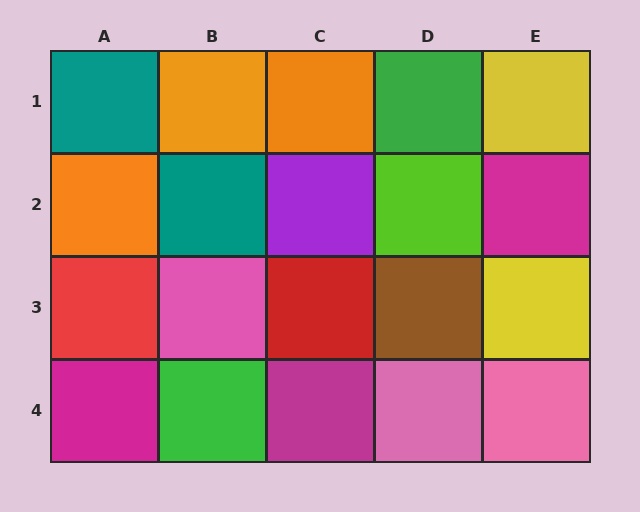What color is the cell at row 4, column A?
Magenta.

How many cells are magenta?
3 cells are magenta.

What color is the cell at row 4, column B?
Green.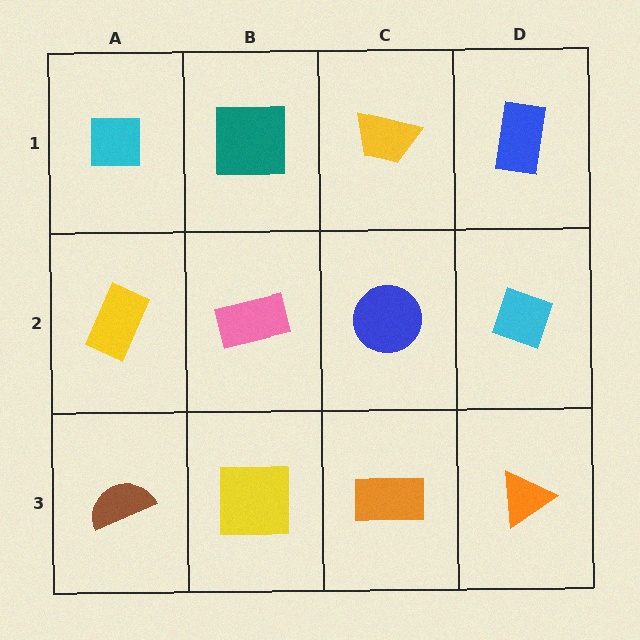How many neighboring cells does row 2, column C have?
4.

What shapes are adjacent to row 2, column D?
A blue rectangle (row 1, column D), an orange triangle (row 3, column D), a blue circle (row 2, column C).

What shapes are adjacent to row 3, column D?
A cyan diamond (row 2, column D), an orange rectangle (row 3, column C).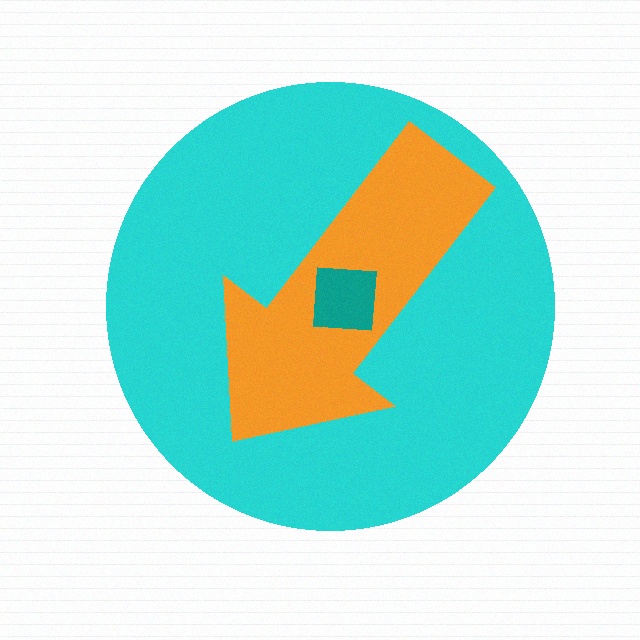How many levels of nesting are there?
3.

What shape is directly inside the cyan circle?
The orange arrow.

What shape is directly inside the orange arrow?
The teal square.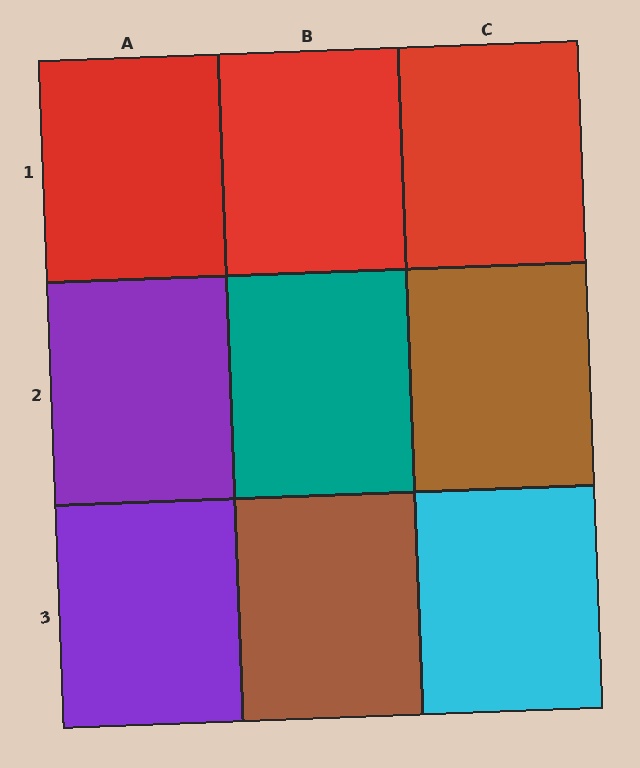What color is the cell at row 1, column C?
Red.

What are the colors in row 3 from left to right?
Purple, brown, cyan.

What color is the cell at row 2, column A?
Purple.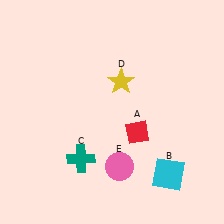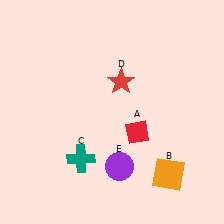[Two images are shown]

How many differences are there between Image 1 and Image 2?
There are 3 differences between the two images.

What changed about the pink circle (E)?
In Image 1, E is pink. In Image 2, it changed to purple.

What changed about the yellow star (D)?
In Image 1, D is yellow. In Image 2, it changed to red.